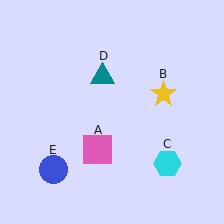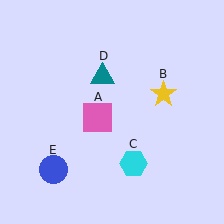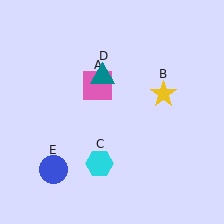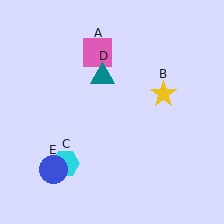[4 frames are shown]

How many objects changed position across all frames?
2 objects changed position: pink square (object A), cyan hexagon (object C).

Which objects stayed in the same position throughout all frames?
Yellow star (object B) and teal triangle (object D) and blue circle (object E) remained stationary.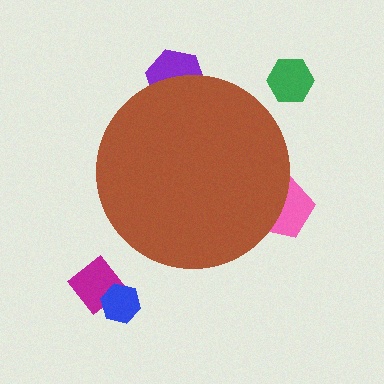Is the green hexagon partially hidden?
No, the green hexagon is fully visible.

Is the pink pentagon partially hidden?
Yes, the pink pentagon is partially hidden behind the brown circle.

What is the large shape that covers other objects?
A brown circle.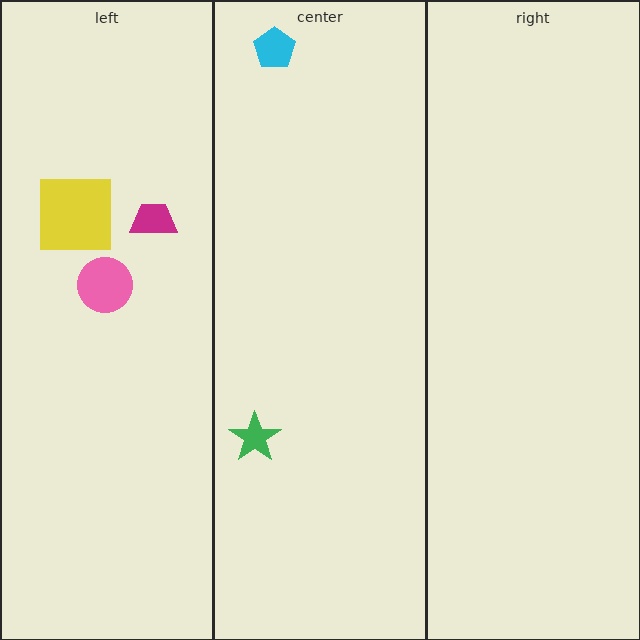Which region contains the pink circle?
The left region.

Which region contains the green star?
The center region.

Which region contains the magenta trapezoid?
The left region.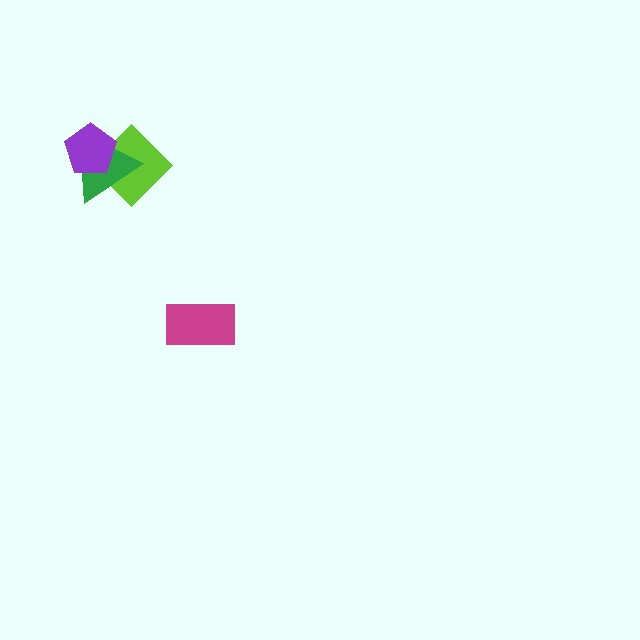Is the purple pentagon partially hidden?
No, no other shape covers it.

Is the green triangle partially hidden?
Yes, it is partially covered by another shape.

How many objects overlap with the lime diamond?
2 objects overlap with the lime diamond.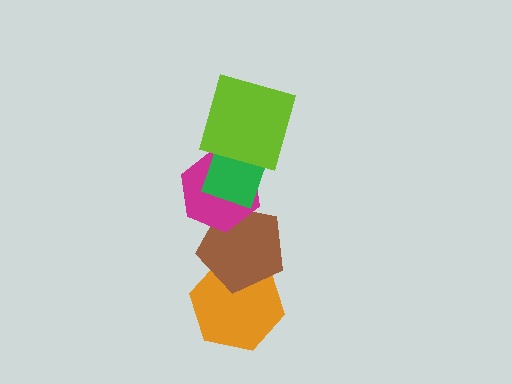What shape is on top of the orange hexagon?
The brown pentagon is on top of the orange hexagon.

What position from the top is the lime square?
The lime square is 1st from the top.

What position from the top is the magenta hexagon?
The magenta hexagon is 3rd from the top.